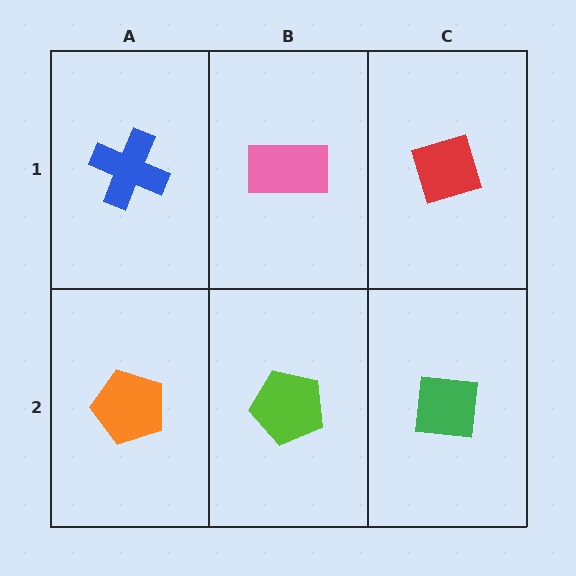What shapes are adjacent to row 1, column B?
A lime pentagon (row 2, column B), a blue cross (row 1, column A), a red diamond (row 1, column C).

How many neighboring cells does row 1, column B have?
3.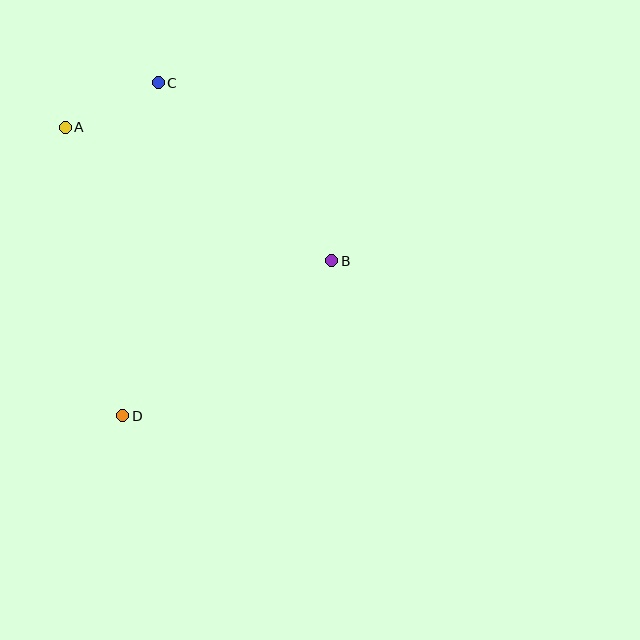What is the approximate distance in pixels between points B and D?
The distance between B and D is approximately 260 pixels.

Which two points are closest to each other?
Points A and C are closest to each other.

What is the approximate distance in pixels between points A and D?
The distance between A and D is approximately 294 pixels.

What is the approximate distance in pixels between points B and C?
The distance between B and C is approximately 249 pixels.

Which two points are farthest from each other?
Points C and D are farthest from each other.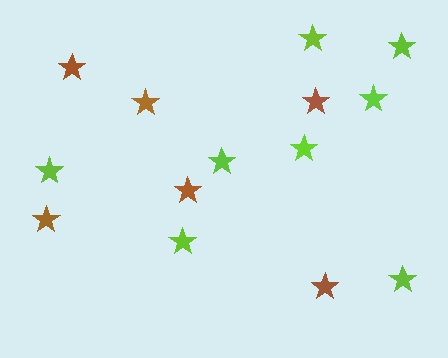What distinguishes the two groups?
There are 2 groups: one group of brown stars (6) and one group of lime stars (8).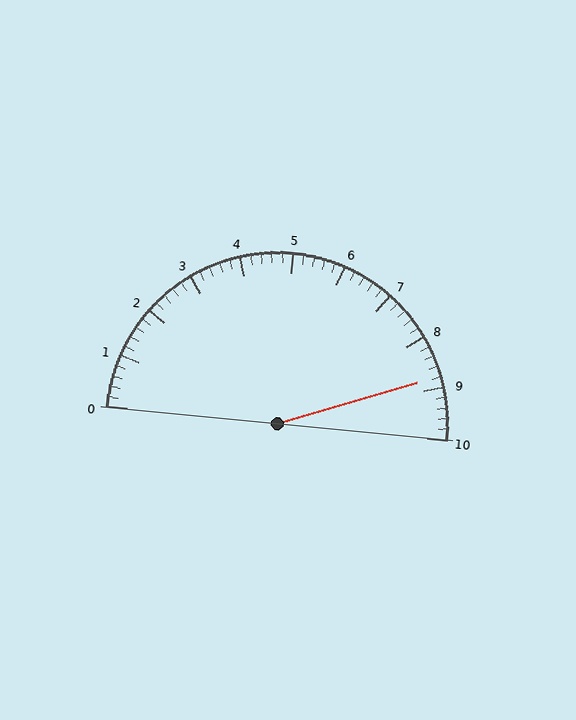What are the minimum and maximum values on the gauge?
The gauge ranges from 0 to 10.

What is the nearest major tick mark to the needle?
The nearest major tick mark is 9.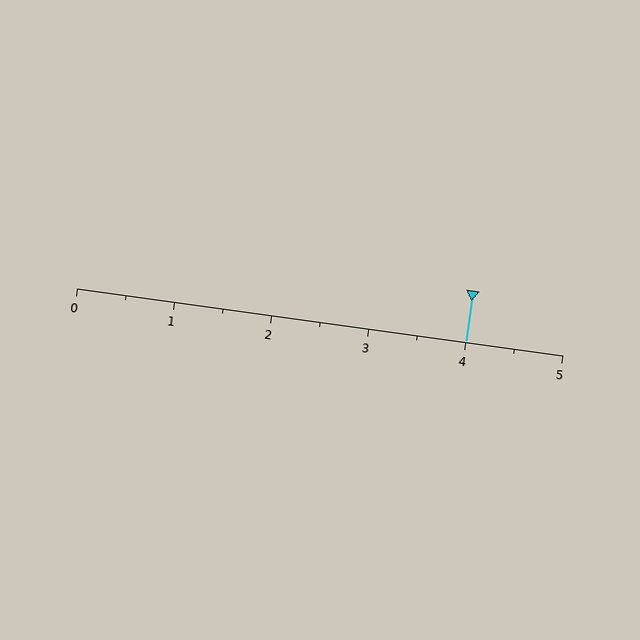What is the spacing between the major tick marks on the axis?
The major ticks are spaced 1 apart.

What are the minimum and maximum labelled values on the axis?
The axis runs from 0 to 5.